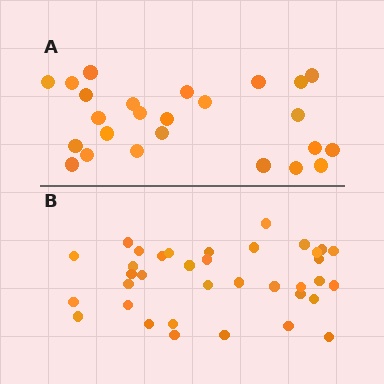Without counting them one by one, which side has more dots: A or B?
Region B (the bottom region) has more dots.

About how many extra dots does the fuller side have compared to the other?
Region B has roughly 12 or so more dots than region A.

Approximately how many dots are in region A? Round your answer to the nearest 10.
About 20 dots. (The exact count is 25, which rounds to 20.)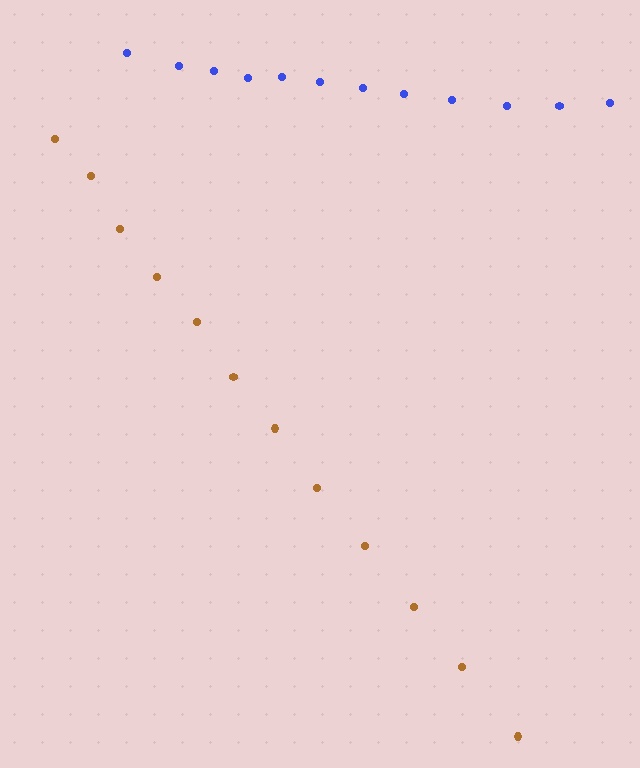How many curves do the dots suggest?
There are 2 distinct paths.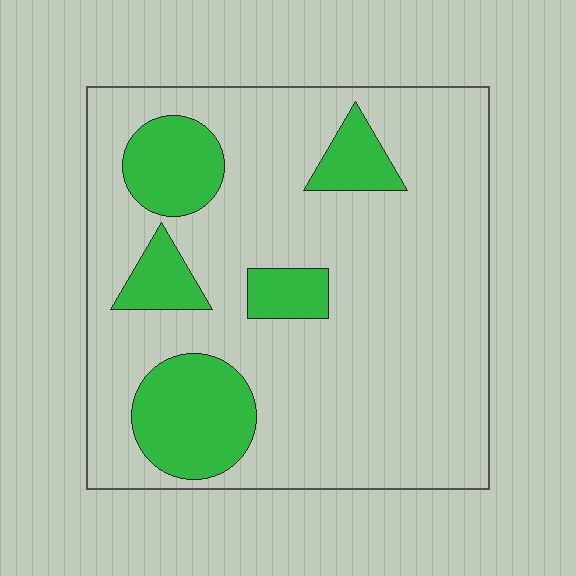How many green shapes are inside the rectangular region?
5.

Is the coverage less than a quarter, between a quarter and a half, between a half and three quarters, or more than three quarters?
Less than a quarter.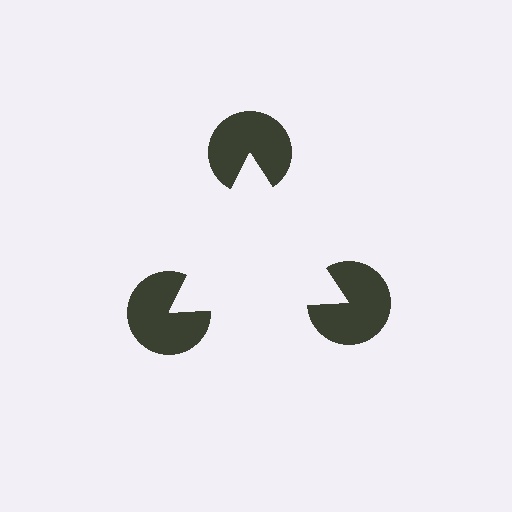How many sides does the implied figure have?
3 sides.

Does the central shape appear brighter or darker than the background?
It typically appears slightly brighter than the background, even though no actual brightness change is drawn.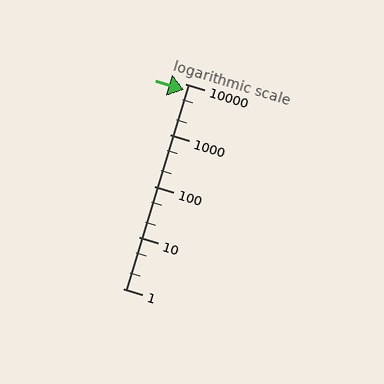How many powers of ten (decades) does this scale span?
The scale spans 4 decades, from 1 to 10000.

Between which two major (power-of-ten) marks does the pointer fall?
The pointer is between 1000 and 10000.